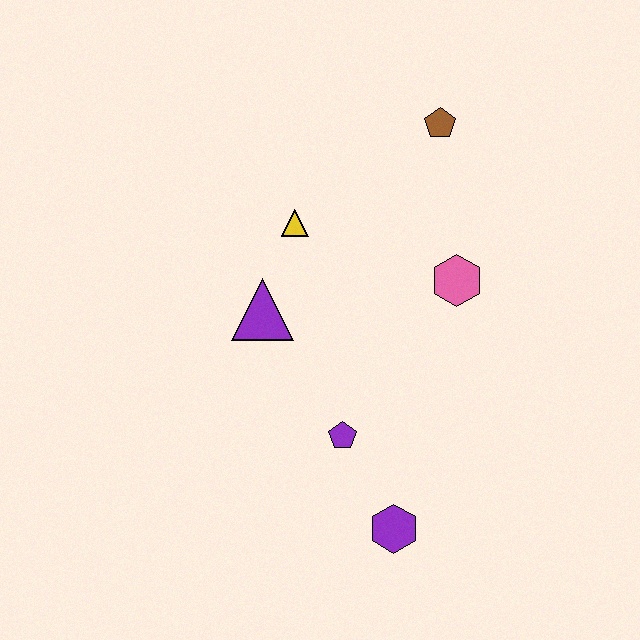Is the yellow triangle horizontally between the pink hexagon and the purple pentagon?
No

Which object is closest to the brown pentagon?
The pink hexagon is closest to the brown pentagon.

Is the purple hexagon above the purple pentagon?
No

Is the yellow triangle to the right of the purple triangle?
Yes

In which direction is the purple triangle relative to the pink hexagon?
The purple triangle is to the left of the pink hexagon.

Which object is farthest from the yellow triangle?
The purple hexagon is farthest from the yellow triangle.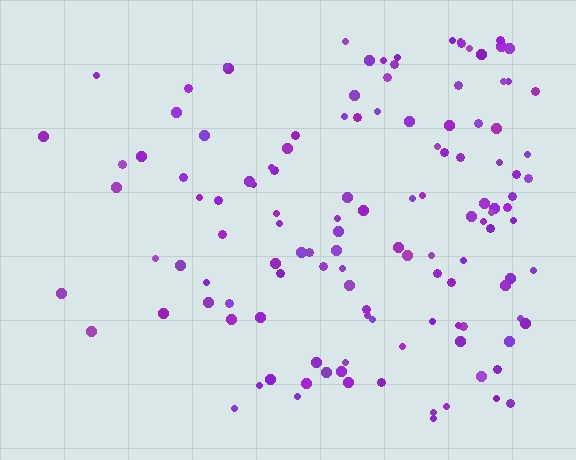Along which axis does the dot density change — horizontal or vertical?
Horizontal.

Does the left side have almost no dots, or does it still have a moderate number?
Still a moderate number, just noticeably fewer than the right.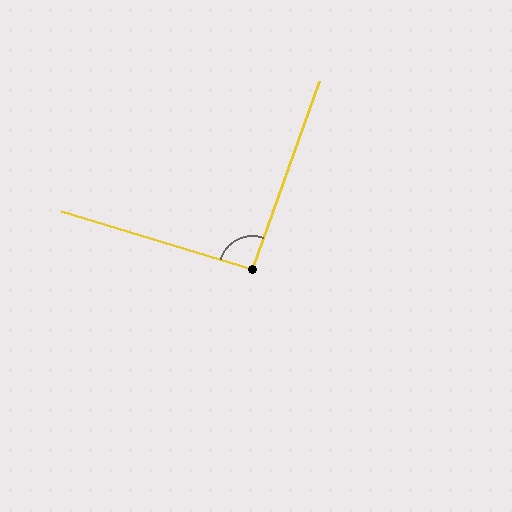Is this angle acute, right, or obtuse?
It is approximately a right angle.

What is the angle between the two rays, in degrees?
Approximately 93 degrees.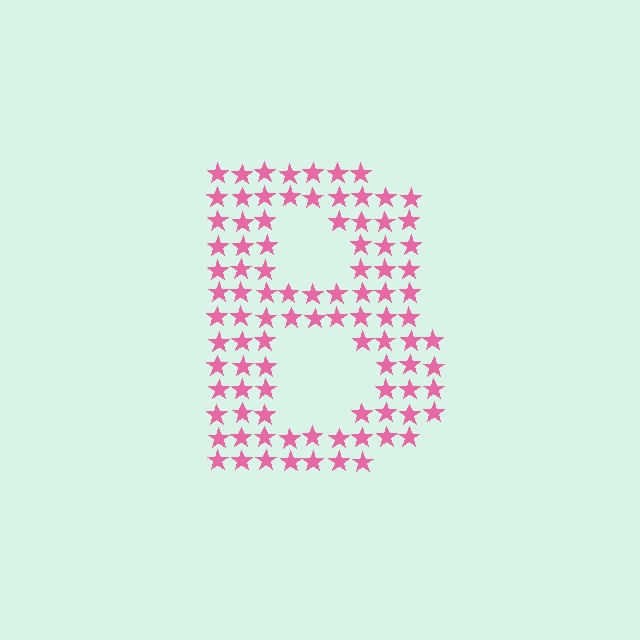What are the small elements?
The small elements are stars.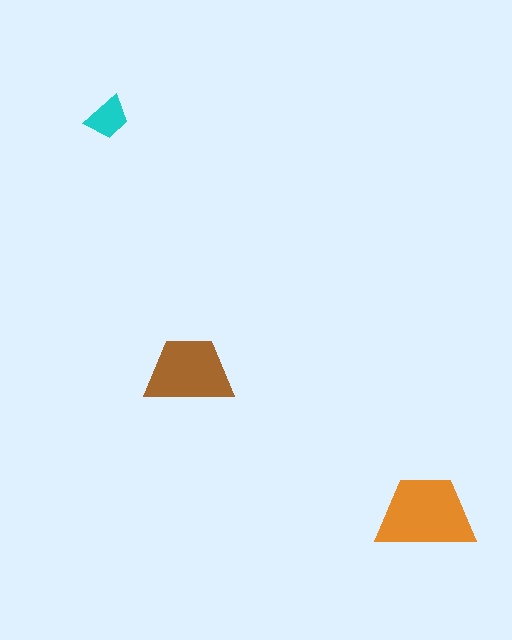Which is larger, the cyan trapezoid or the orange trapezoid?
The orange one.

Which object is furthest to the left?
The cyan trapezoid is leftmost.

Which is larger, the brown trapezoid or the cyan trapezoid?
The brown one.